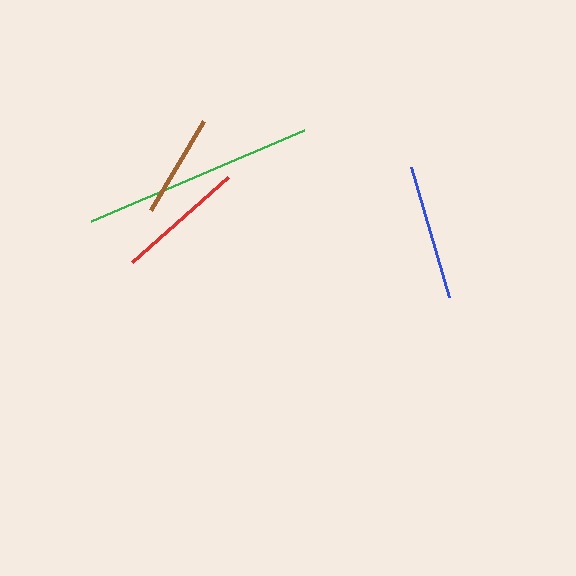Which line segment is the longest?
The green line is the longest at approximately 232 pixels.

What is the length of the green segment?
The green segment is approximately 232 pixels long.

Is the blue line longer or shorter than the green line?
The green line is longer than the blue line.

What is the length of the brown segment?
The brown segment is approximately 103 pixels long.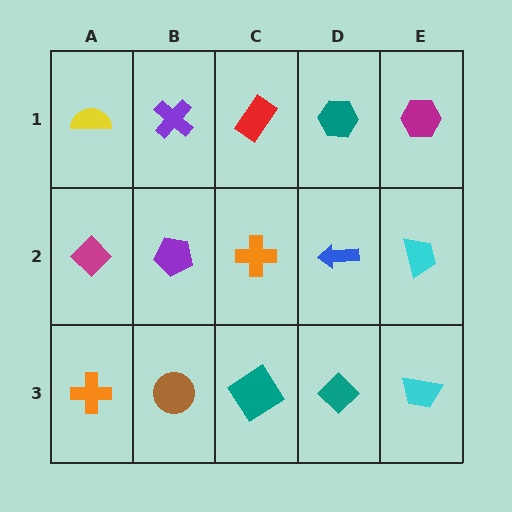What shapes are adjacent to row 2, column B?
A purple cross (row 1, column B), a brown circle (row 3, column B), a magenta diamond (row 2, column A), an orange cross (row 2, column C).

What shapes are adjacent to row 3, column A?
A magenta diamond (row 2, column A), a brown circle (row 3, column B).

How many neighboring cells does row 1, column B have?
3.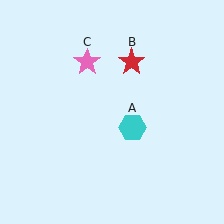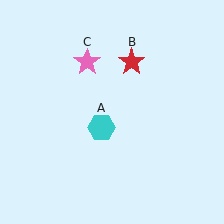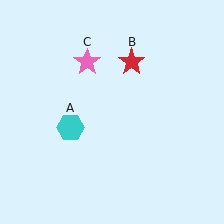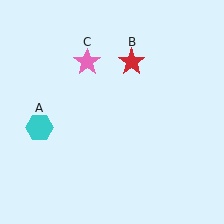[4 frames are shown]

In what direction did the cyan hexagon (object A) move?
The cyan hexagon (object A) moved left.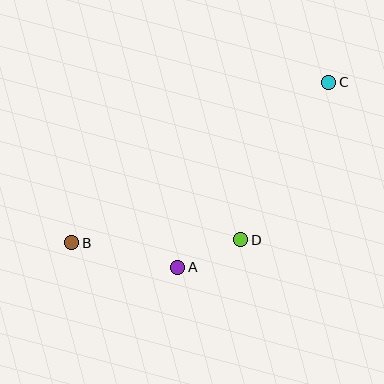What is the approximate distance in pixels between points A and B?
The distance between A and B is approximately 109 pixels.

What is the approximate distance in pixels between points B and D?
The distance between B and D is approximately 169 pixels.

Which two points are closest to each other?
Points A and D are closest to each other.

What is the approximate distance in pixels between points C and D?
The distance between C and D is approximately 180 pixels.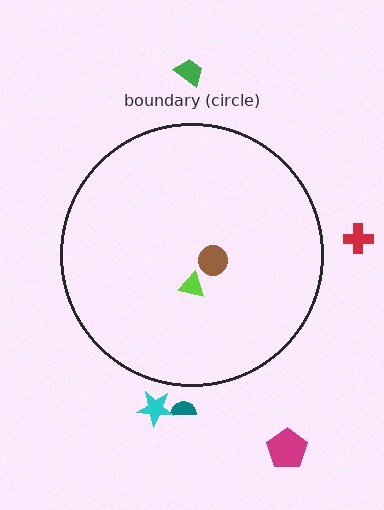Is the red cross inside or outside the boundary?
Outside.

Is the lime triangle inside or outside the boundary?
Inside.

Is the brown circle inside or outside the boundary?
Inside.